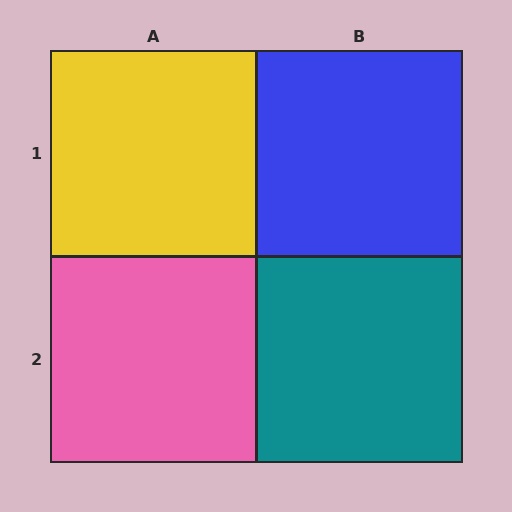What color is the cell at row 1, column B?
Blue.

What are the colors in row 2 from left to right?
Pink, teal.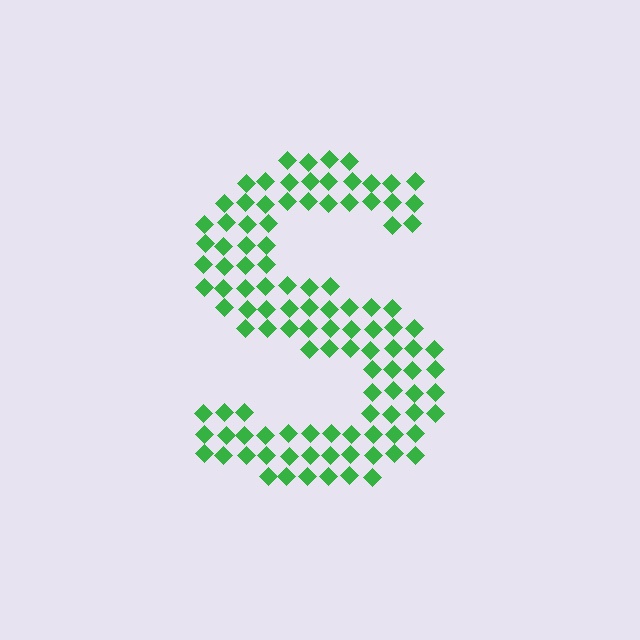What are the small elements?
The small elements are diamonds.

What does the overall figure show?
The overall figure shows the letter S.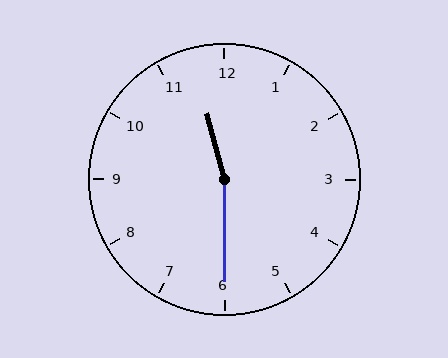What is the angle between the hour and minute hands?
Approximately 165 degrees.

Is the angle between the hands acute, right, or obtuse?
It is obtuse.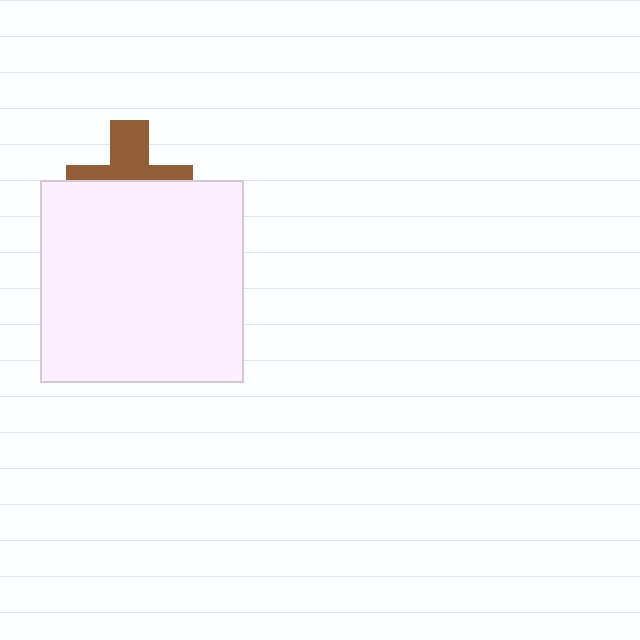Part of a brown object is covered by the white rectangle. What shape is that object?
It is a cross.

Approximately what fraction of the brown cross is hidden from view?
Roughly 57% of the brown cross is hidden behind the white rectangle.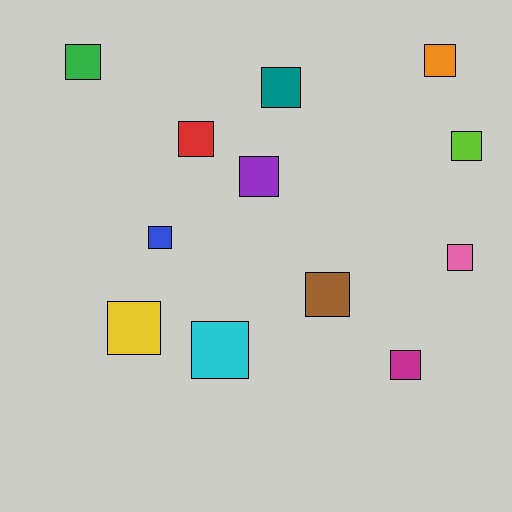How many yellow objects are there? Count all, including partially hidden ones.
There is 1 yellow object.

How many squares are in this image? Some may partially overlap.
There are 12 squares.